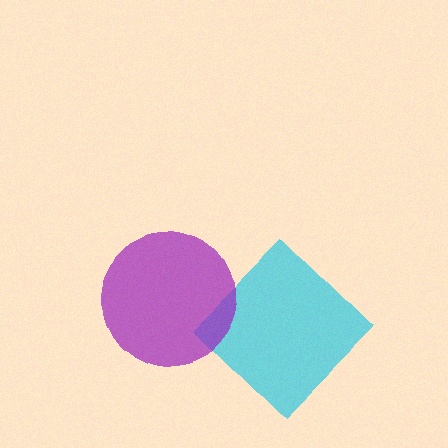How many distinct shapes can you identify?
There are 2 distinct shapes: a cyan diamond, a purple circle.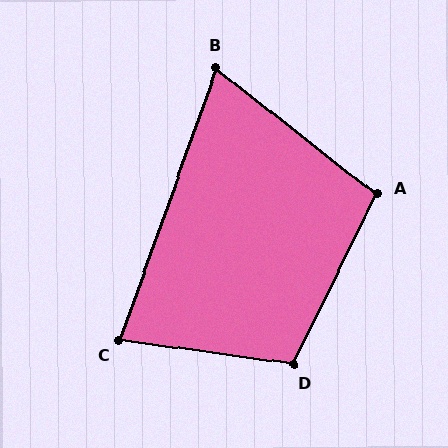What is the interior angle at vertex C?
Approximately 78 degrees (acute).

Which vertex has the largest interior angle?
D, at approximately 108 degrees.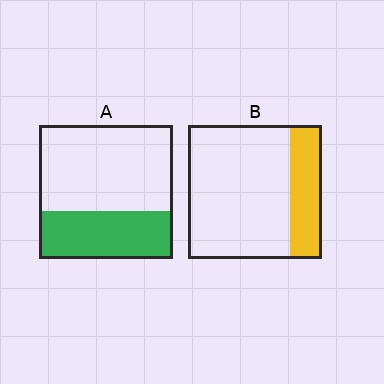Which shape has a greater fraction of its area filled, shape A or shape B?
Shape A.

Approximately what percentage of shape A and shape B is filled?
A is approximately 35% and B is approximately 25%.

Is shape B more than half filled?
No.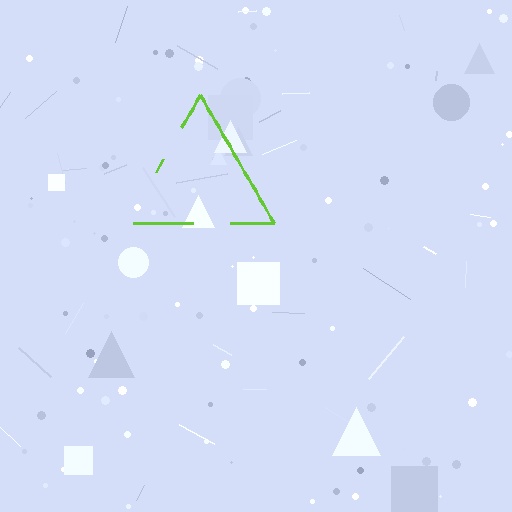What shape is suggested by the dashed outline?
The dashed outline suggests a triangle.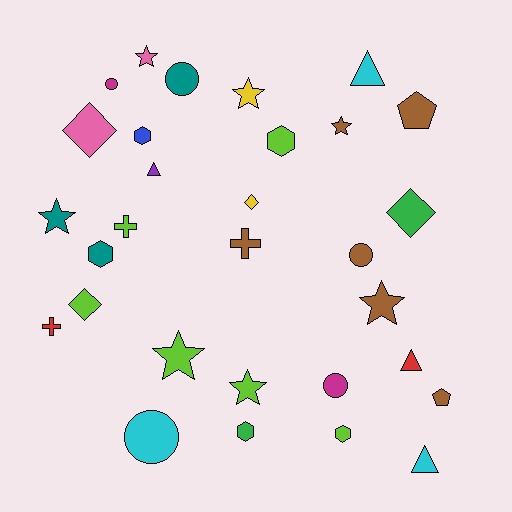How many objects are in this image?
There are 30 objects.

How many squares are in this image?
There are no squares.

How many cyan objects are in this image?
There are 3 cyan objects.